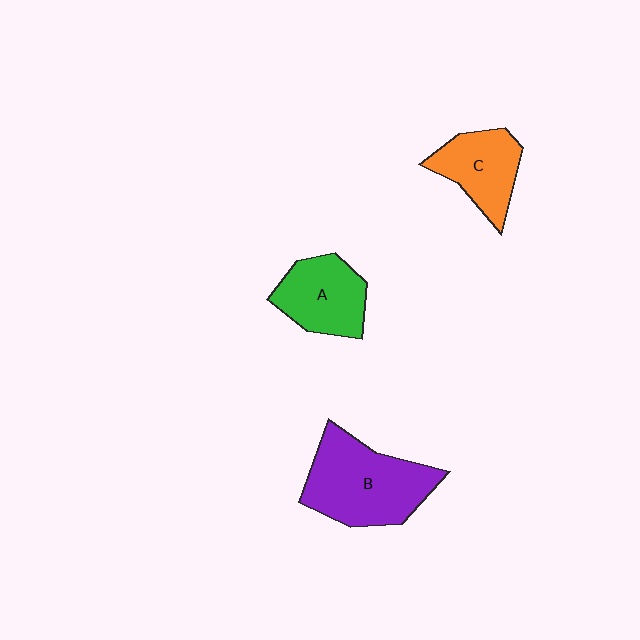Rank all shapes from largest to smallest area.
From largest to smallest: B (purple), A (green), C (orange).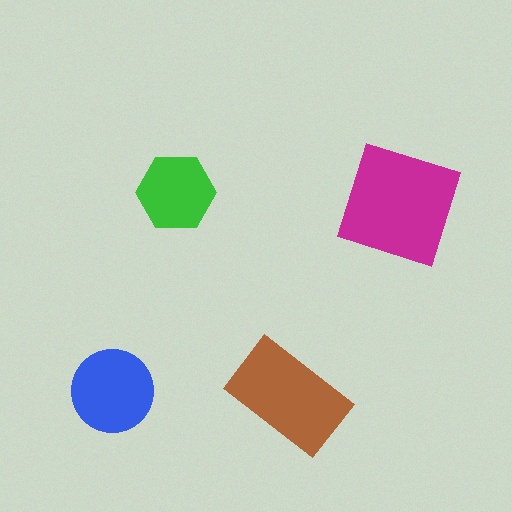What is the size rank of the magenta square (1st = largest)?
1st.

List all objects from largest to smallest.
The magenta square, the brown rectangle, the blue circle, the green hexagon.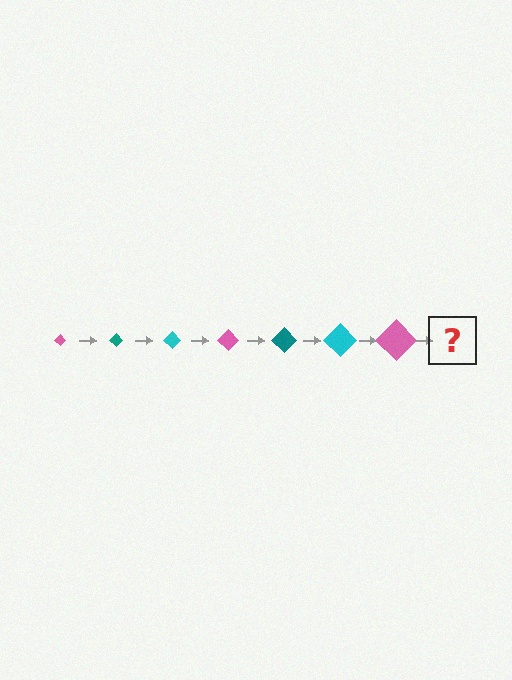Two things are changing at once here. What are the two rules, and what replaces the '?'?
The two rules are that the diamond grows larger each step and the color cycles through pink, teal, and cyan. The '?' should be a teal diamond, larger than the previous one.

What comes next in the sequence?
The next element should be a teal diamond, larger than the previous one.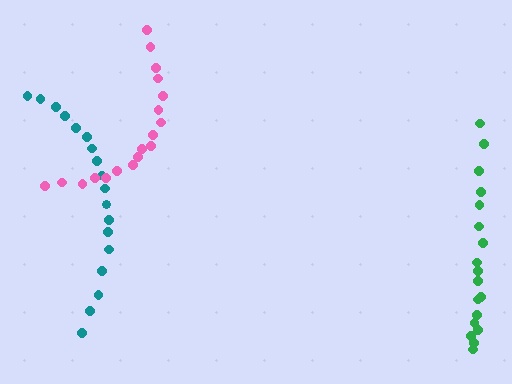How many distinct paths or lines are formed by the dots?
There are 3 distinct paths.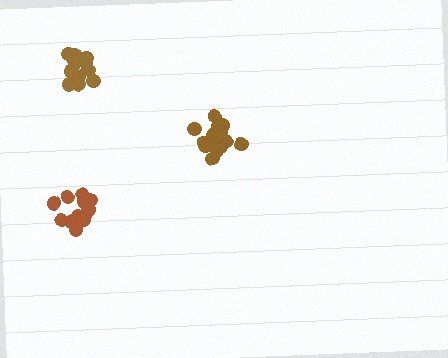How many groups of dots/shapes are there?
There are 3 groups.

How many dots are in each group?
Group 1: 14 dots, Group 2: 15 dots, Group 3: 19 dots (48 total).